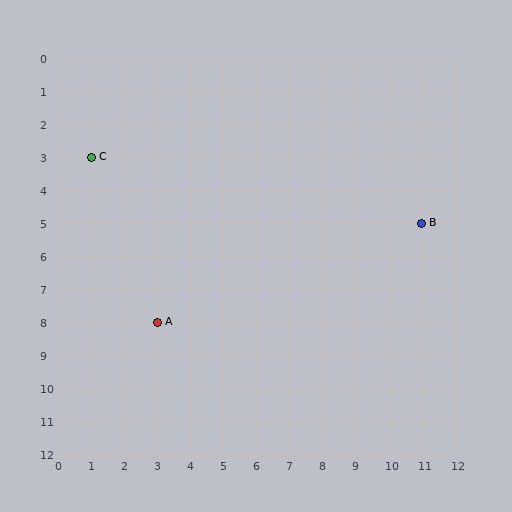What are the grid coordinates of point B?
Point B is at grid coordinates (11, 5).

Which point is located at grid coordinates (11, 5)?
Point B is at (11, 5).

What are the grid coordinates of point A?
Point A is at grid coordinates (3, 8).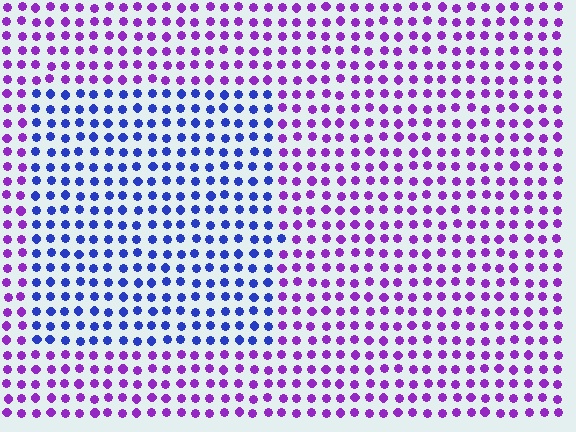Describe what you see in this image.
The image is filled with small purple elements in a uniform arrangement. A rectangle-shaped region is visible where the elements are tinted to a slightly different hue, forming a subtle color boundary.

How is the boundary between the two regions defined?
The boundary is defined purely by a slight shift in hue (about 50 degrees). Spacing, size, and orientation are identical on both sides.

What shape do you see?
I see a rectangle.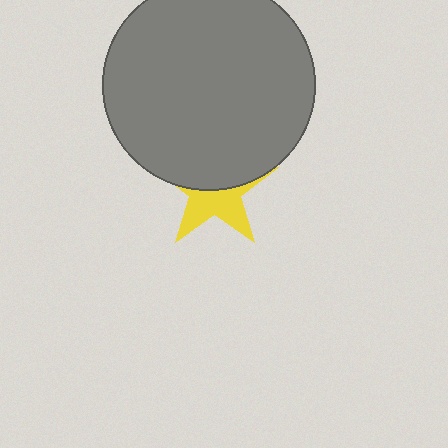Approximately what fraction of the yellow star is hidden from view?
Roughly 53% of the yellow star is hidden behind the gray circle.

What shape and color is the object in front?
The object in front is a gray circle.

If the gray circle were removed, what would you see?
You would see the complete yellow star.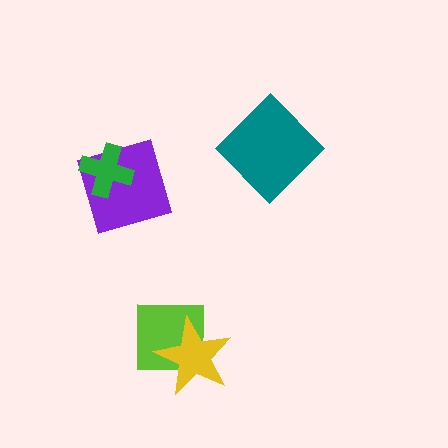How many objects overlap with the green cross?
1 object overlaps with the green cross.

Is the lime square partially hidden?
Yes, it is partially covered by another shape.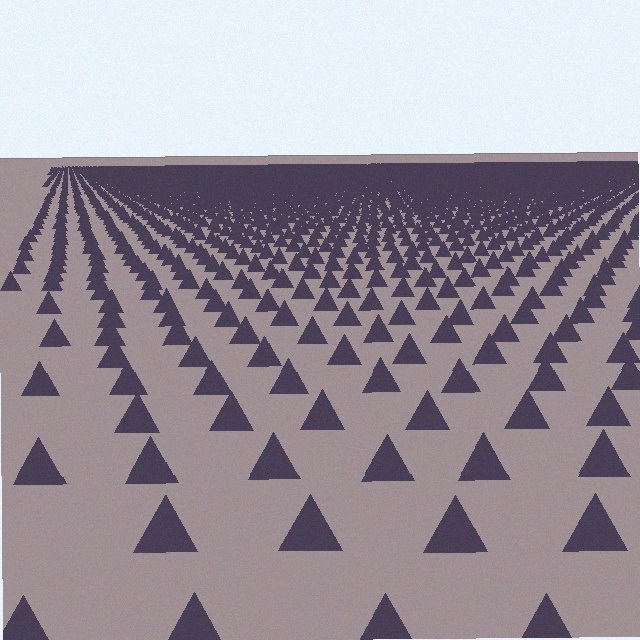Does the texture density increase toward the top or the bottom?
Density increases toward the top.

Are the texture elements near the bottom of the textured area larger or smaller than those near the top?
Larger. Near the bottom, elements are closer to the viewer and appear at a bigger on-screen size.